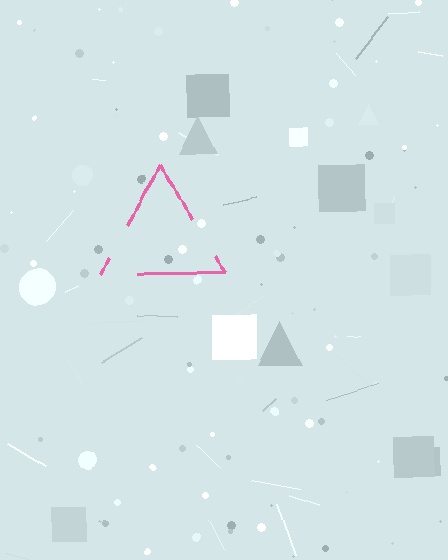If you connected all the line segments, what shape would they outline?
They would outline a triangle.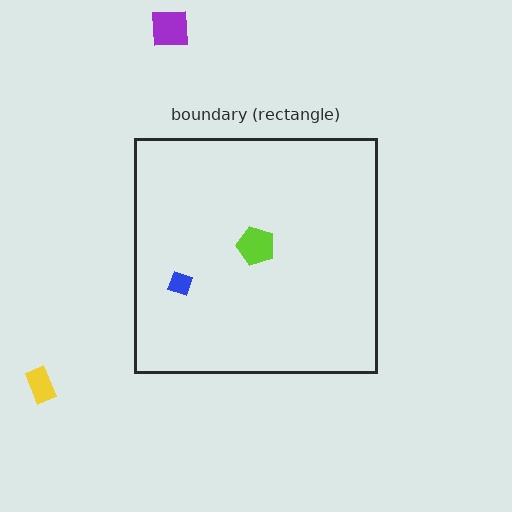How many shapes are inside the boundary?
2 inside, 2 outside.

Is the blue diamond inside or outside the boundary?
Inside.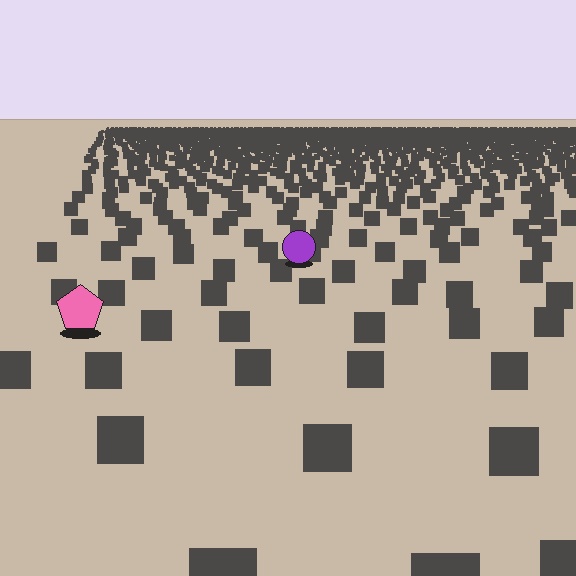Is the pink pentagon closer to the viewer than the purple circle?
Yes. The pink pentagon is closer — you can tell from the texture gradient: the ground texture is coarser near it.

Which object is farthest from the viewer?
The purple circle is farthest from the viewer. It appears smaller and the ground texture around it is denser.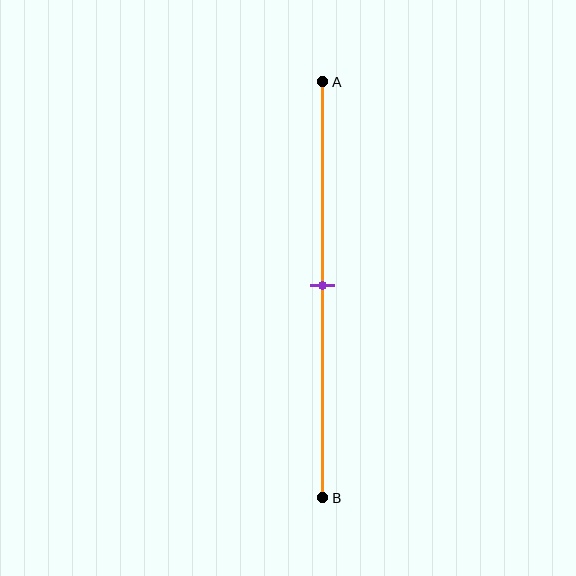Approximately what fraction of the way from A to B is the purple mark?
The purple mark is approximately 50% of the way from A to B.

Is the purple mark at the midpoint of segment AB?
Yes, the mark is approximately at the midpoint.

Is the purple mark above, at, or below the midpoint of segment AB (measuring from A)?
The purple mark is approximately at the midpoint of segment AB.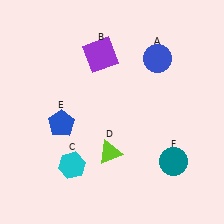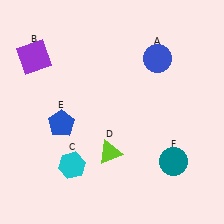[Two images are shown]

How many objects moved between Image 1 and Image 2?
1 object moved between the two images.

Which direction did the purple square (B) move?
The purple square (B) moved left.